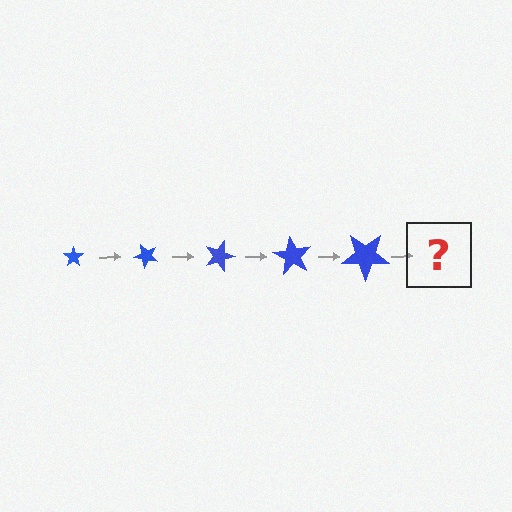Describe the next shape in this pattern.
It should be a star, larger than the previous one and rotated 225 degrees from the start.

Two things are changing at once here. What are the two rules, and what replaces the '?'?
The two rules are that the star grows larger each step and it rotates 45 degrees each step. The '?' should be a star, larger than the previous one and rotated 225 degrees from the start.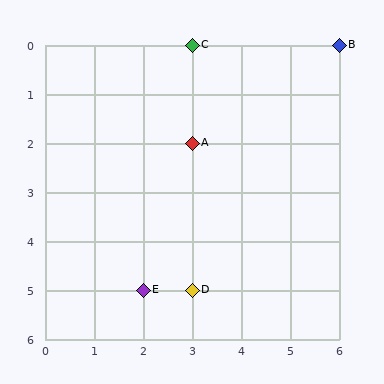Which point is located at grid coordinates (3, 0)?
Point C is at (3, 0).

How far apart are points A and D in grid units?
Points A and D are 3 rows apart.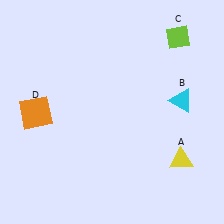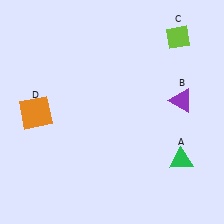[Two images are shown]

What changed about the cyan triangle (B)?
In Image 1, B is cyan. In Image 2, it changed to purple.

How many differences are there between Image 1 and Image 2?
There are 2 differences between the two images.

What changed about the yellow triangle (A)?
In Image 1, A is yellow. In Image 2, it changed to green.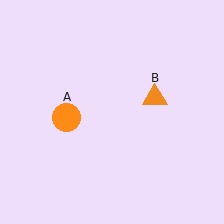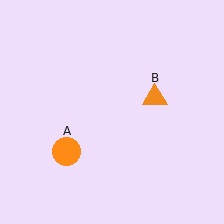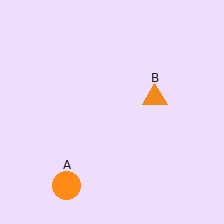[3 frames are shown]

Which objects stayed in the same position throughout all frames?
Orange triangle (object B) remained stationary.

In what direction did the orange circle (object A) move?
The orange circle (object A) moved down.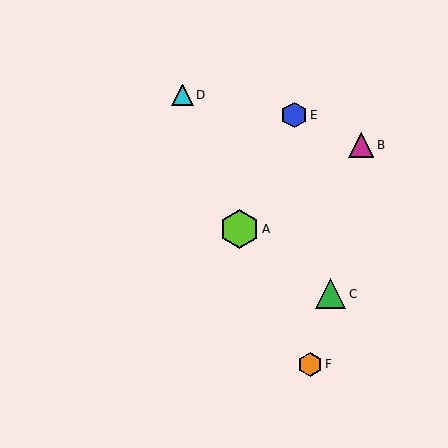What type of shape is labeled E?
Shape E is a blue hexagon.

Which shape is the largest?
The lime hexagon (labeled A) is the largest.